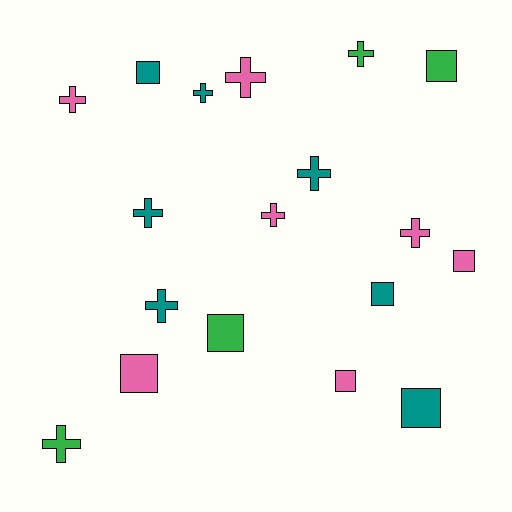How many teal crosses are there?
There are 4 teal crosses.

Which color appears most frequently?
Teal, with 7 objects.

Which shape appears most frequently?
Cross, with 10 objects.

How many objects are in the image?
There are 18 objects.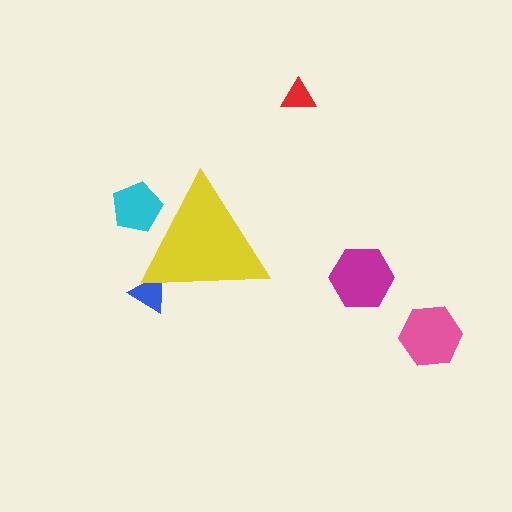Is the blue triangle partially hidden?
Yes, the blue triangle is partially hidden behind the yellow triangle.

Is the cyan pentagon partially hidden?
Yes, the cyan pentagon is partially hidden behind the yellow triangle.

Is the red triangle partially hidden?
No, the red triangle is fully visible.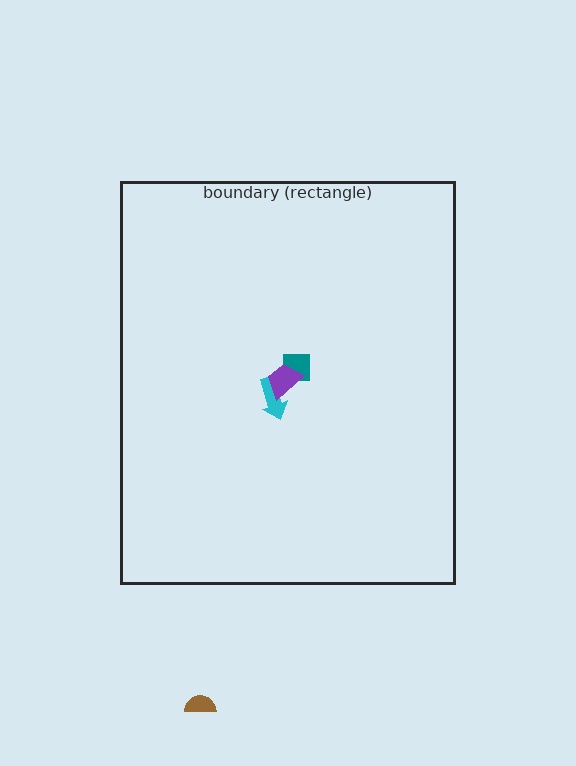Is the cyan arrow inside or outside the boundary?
Inside.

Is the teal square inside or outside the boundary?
Inside.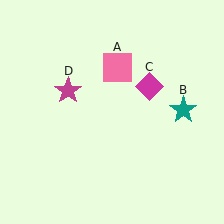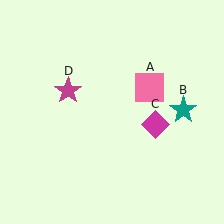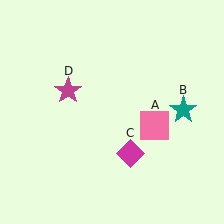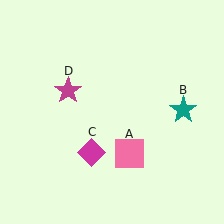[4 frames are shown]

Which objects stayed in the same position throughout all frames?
Teal star (object B) and magenta star (object D) remained stationary.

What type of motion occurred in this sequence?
The pink square (object A), magenta diamond (object C) rotated clockwise around the center of the scene.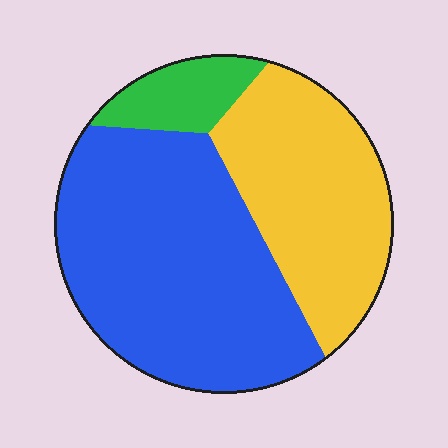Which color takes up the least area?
Green, at roughly 10%.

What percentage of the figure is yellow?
Yellow takes up about one third (1/3) of the figure.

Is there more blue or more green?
Blue.